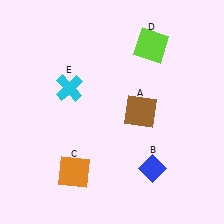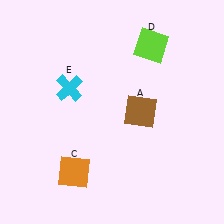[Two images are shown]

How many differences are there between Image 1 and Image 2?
There is 1 difference between the two images.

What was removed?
The blue diamond (B) was removed in Image 2.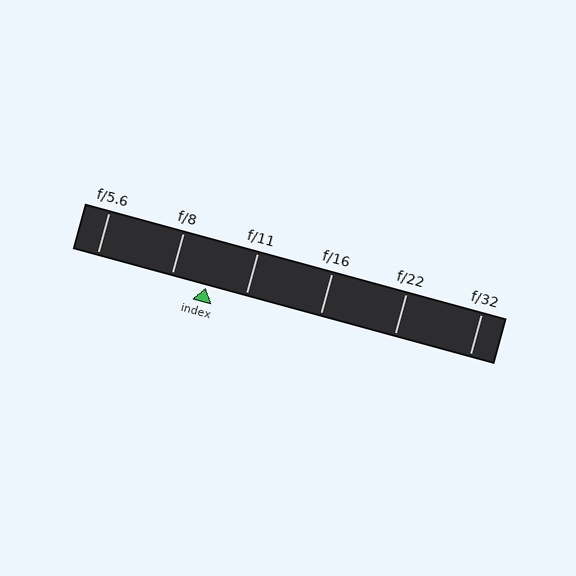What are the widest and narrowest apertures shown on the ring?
The widest aperture shown is f/5.6 and the narrowest is f/32.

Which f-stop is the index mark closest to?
The index mark is closest to f/8.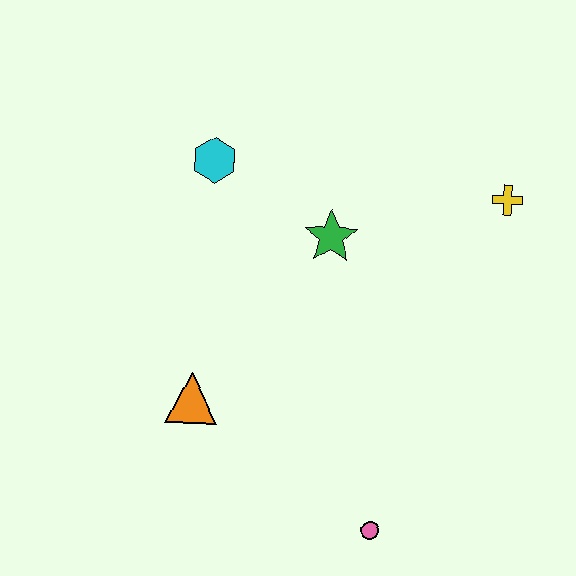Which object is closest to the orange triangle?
The green star is closest to the orange triangle.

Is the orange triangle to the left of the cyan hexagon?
Yes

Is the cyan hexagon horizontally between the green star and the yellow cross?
No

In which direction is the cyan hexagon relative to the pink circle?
The cyan hexagon is above the pink circle.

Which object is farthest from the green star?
The pink circle is farthest from the green star.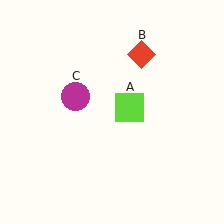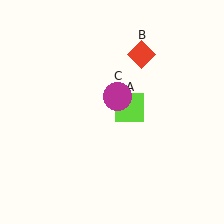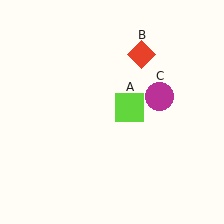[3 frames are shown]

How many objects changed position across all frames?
1 object changed position: magenta circle (object C).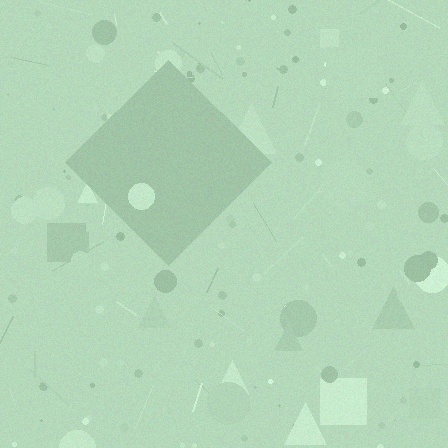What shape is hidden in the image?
A diamond is hidden in the image.